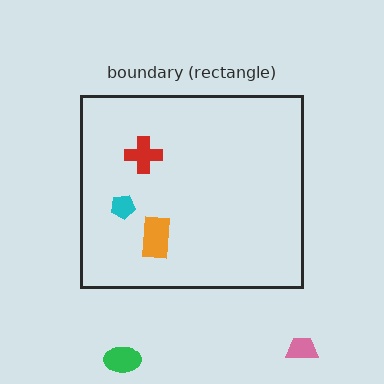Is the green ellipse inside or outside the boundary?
Outside.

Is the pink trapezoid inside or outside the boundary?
Outside.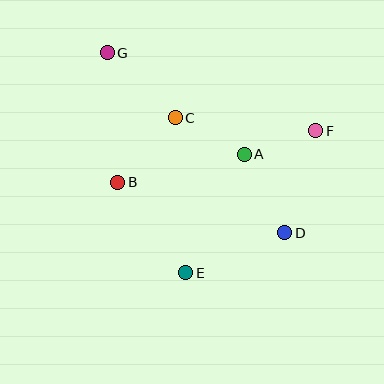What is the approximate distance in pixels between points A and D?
The distance between A and D is approximately 89 pixels.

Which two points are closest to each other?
Points A and F are closest to each other.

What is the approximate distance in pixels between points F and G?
The distance between F and G is approximately 223 pixels.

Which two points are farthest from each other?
Points D and G are farthest from each other.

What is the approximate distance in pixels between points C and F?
The distance between C and F is approximately 141 pixels.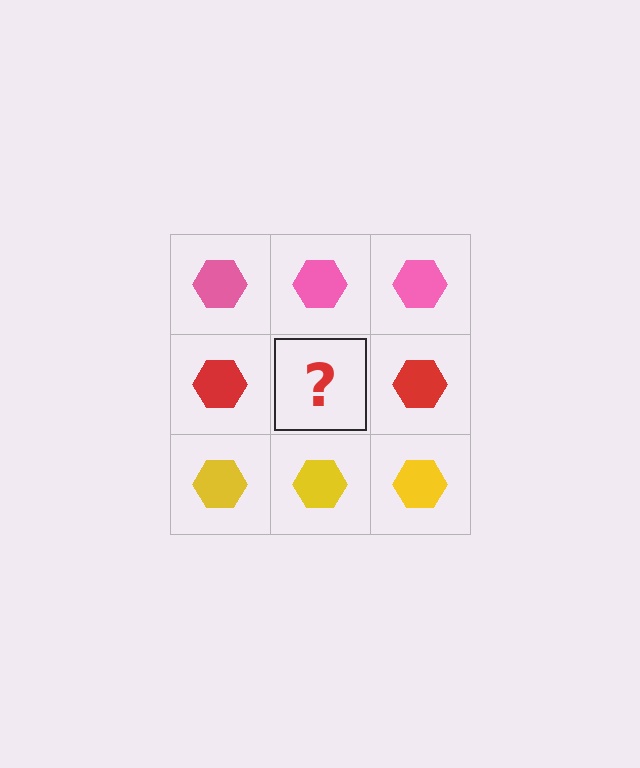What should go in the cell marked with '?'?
The missing cell should contain a red hexagon.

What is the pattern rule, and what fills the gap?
The rule is that each row has a consistent color. The gap should be filled with a red hexagon.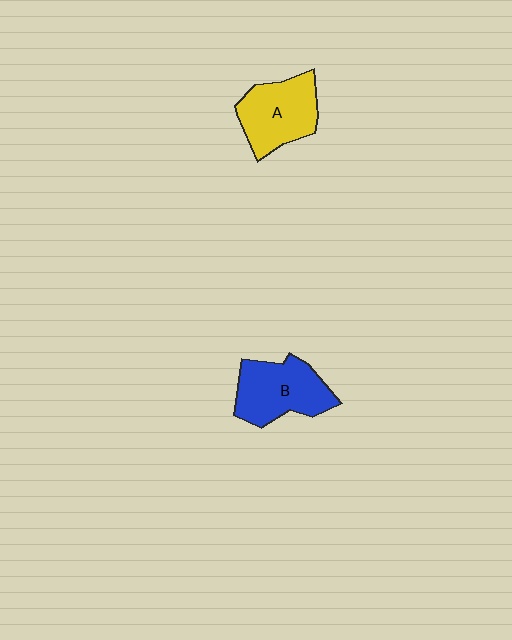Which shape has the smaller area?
Shape A (yellow).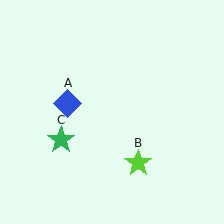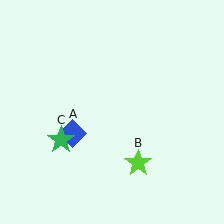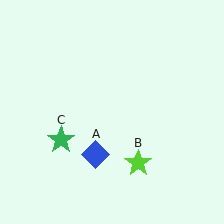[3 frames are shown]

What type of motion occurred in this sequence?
The blue diamond (object A) rotated counterclockwise around the center of the scene.